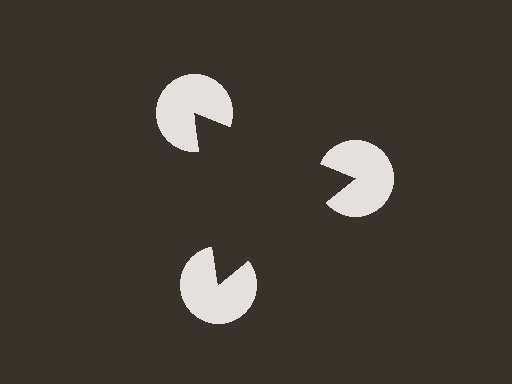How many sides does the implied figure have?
3 sides.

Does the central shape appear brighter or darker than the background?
It typically appears slightly darker than the background, even though no actual brightness change is drawn.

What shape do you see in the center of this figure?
An illusory triangle — its edges are inferred from the aligned wedge cuts in the pac-man discs, not physically drawn.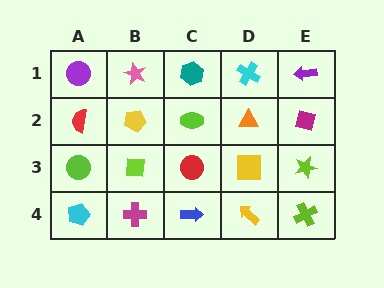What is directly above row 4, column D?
A yellow square.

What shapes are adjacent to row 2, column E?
A purple arrow (row 1, column E), a lime star (row 3, column E), an orange triangle (row 2, column D).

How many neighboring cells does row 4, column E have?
2.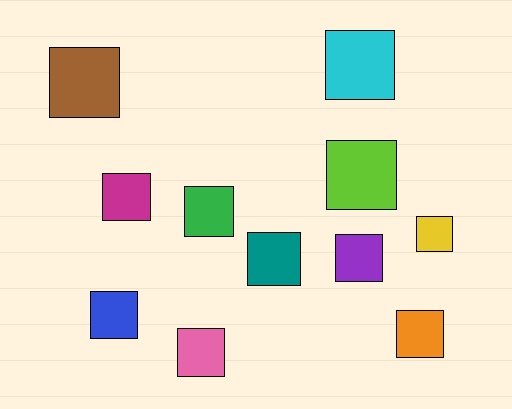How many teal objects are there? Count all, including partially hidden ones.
There is 1 teal object.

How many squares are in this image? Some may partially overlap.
There are 11 squares.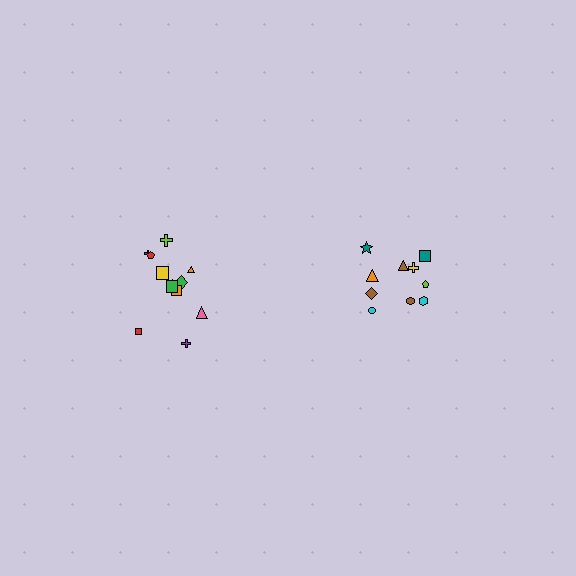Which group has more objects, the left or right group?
The left group.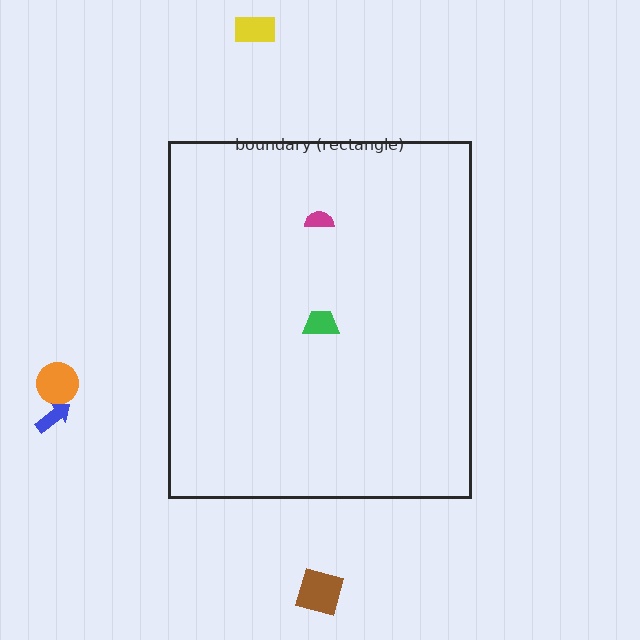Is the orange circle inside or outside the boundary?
Outside.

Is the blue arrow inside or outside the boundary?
Outside.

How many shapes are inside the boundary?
2 inside, 4 outside.